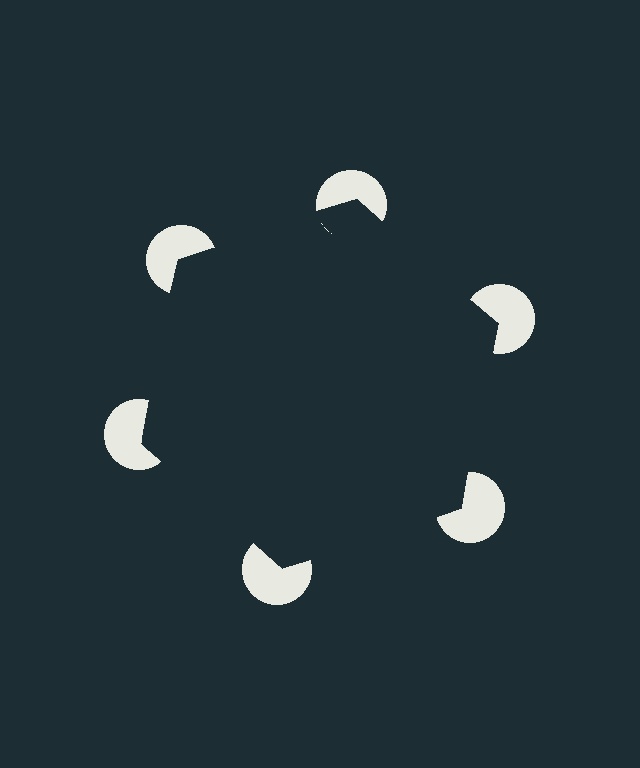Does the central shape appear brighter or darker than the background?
It typically appears slightly darker than the background, even though no actual brightness change is drawn.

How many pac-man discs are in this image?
There are 6 — one at each vertex of the illusory hexagon.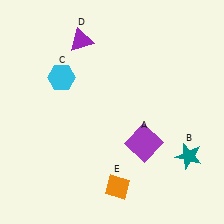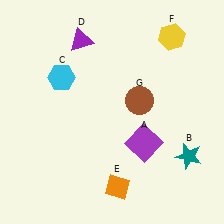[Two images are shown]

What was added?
A yellow hexagon (F), a brown circle (G) were added in Image 2.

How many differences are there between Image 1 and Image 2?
There are 2 differences between the two images.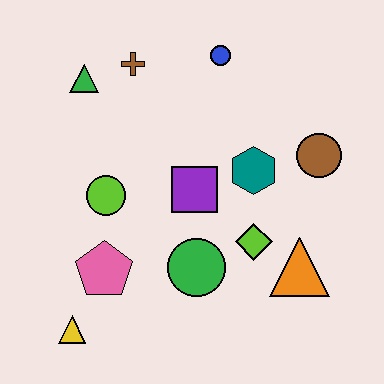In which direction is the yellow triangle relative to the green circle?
The yellow triangle is to the left of the green circle.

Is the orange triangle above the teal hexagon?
No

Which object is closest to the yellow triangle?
The pink pentagon is closest to the yellow triangle.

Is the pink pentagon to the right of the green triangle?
Yes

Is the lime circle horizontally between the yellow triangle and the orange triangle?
Yes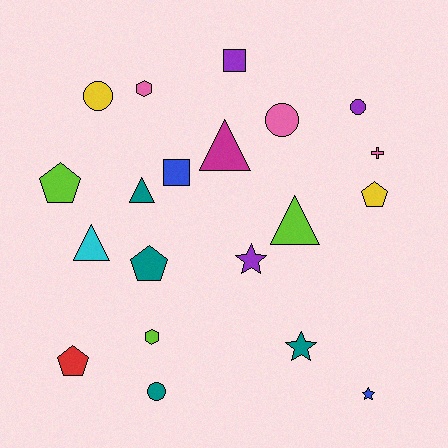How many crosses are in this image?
There is 1 cross.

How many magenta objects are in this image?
There is 1 magenta object.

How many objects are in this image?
There are 20 objects.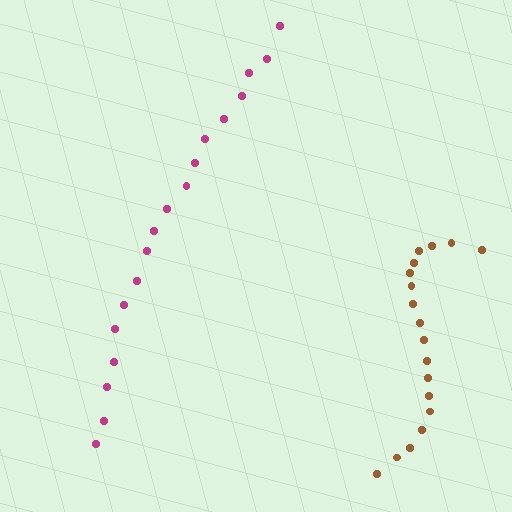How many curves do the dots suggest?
There are 2 distinct paths.